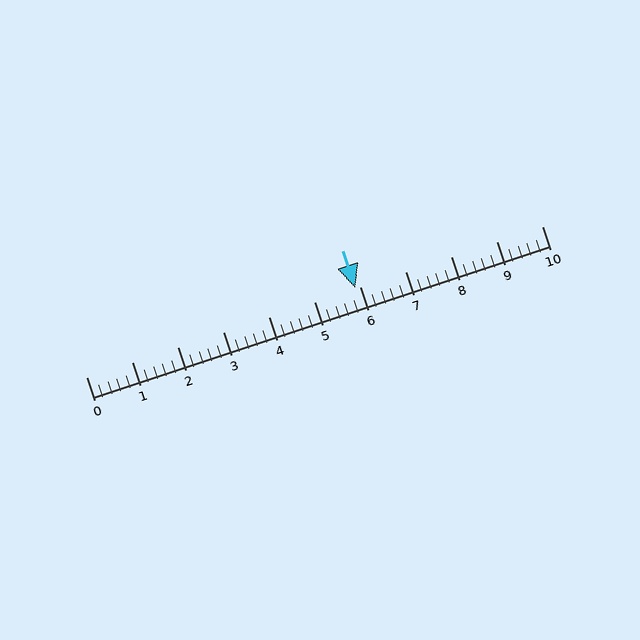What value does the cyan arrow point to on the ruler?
The cyan arrow points to approximately 5.9.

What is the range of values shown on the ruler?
The ruler shows values from 0 to 10.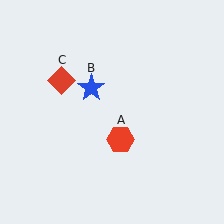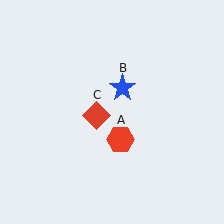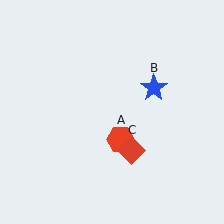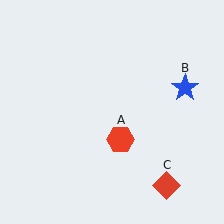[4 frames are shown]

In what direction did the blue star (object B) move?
The blue star (object B) moved right.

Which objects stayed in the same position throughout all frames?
Red hexagon (object A) remained stationary.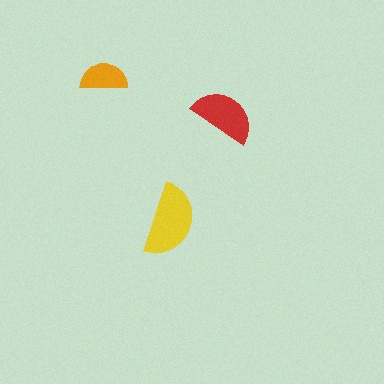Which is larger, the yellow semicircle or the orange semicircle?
The yellow one.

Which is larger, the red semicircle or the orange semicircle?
The red one.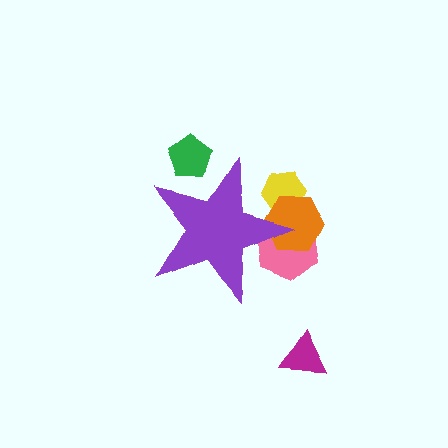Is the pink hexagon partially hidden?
Yes, the pink hexagon is partially hidden behind the purple star.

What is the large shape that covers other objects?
A purple star.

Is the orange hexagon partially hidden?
Yes, the orange hexagon is partially hidden behind the purple star.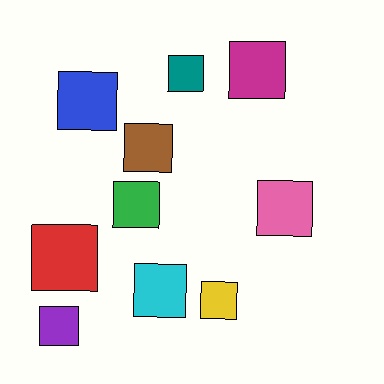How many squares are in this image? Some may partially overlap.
There are 10 squares.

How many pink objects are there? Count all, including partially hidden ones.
There is 1 pink object.